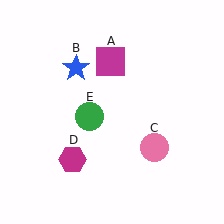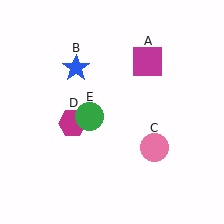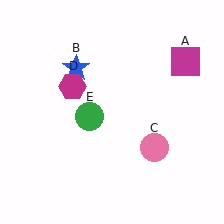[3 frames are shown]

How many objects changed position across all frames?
2 objects changed position: magenta square (object A), magenta hexagon (object D).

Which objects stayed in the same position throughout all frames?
Blue star (object B) and pink circle (object C) and green circle (object E) remained stationary.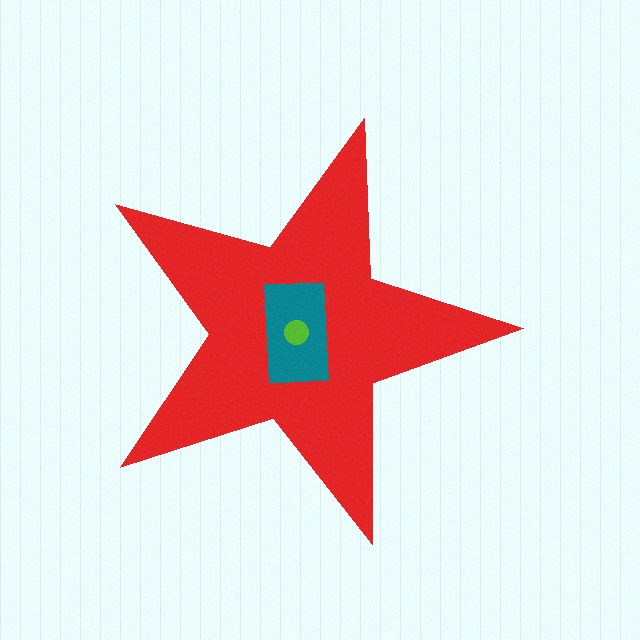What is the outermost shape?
The red star.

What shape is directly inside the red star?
The teal rectangle.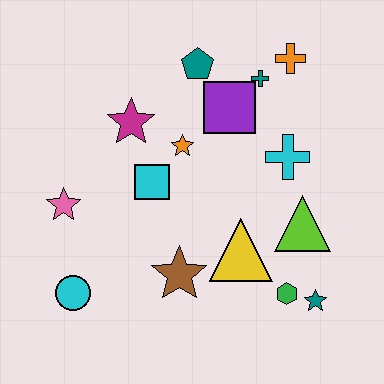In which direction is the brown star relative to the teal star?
The brown star is to the left of the teal star.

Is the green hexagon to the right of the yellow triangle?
Yes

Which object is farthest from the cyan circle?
The orange cross is farthest from the cyan circle.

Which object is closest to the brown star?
The yellow triangle is closest to the brown star.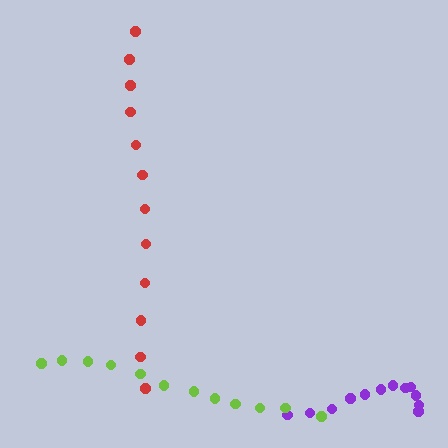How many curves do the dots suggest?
There are 3 distinct paths.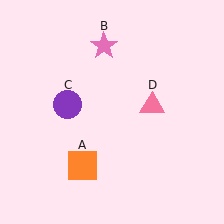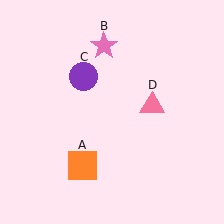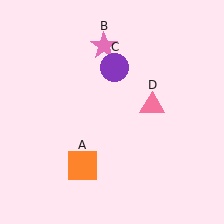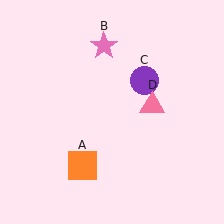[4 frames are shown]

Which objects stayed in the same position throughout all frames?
Orange square (object A) and pink star (object B) and pink triangle (object D) remained stationary.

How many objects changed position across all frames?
1 object changed position: purple circle (object C).